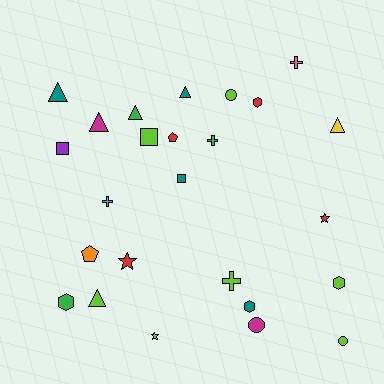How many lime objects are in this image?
There are 7 lime objects.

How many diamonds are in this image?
There are no diamonds.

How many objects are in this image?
There are 25 objects.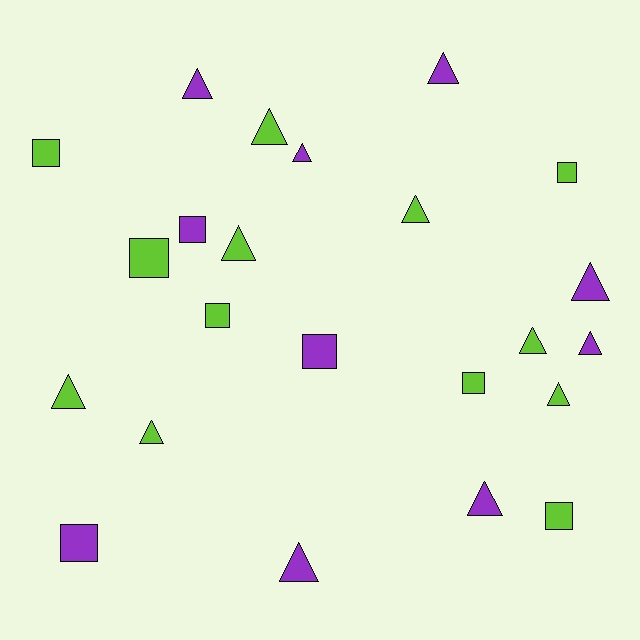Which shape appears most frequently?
Triangle, with 14 objects.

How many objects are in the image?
There are 23 objects.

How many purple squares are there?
There are 3 purple squares.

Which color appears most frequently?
Lime, with 13 objects.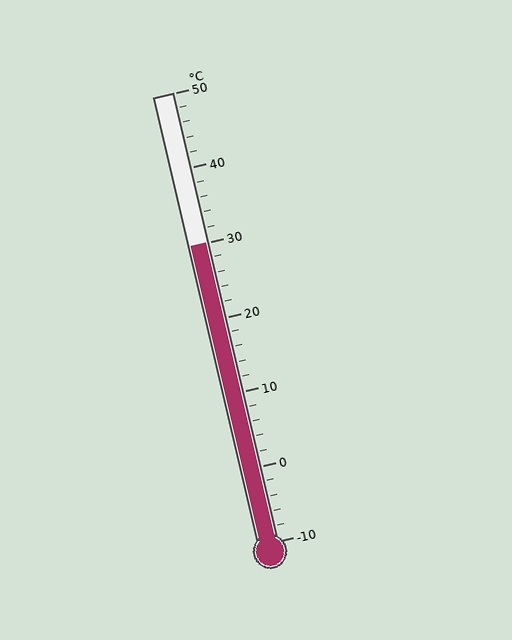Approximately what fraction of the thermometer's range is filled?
The thermometer is filled to approximately 65% of its range.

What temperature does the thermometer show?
The thermometer shows approximately 30°C.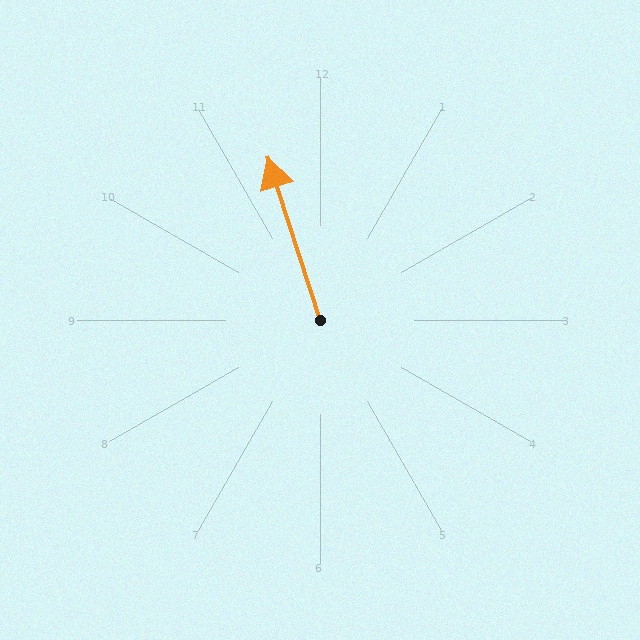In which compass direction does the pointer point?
North.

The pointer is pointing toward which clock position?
Roughly 11 o'clock.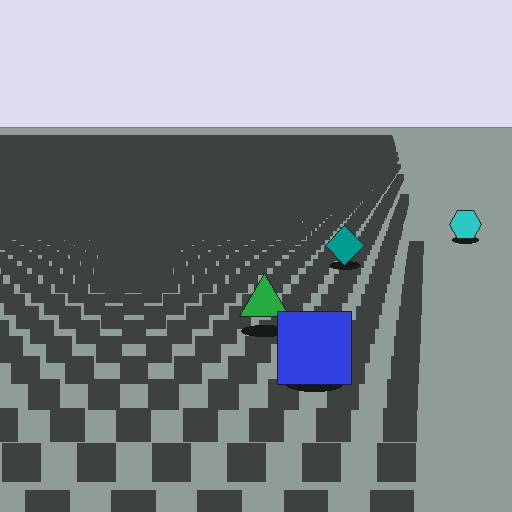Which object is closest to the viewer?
The blue square is closest. The texture marks near it are larger and more spread out.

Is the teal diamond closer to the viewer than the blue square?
No. The blue square is closer — you can tell from the texture gradient: the ground texture is coarser near it.